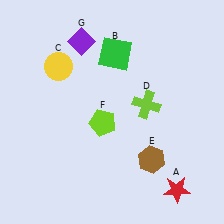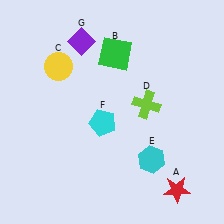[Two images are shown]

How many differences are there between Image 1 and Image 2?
There are 2 differences between the two images.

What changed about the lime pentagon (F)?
In Image 1, F is lime. In Image 2, it changed to cyan.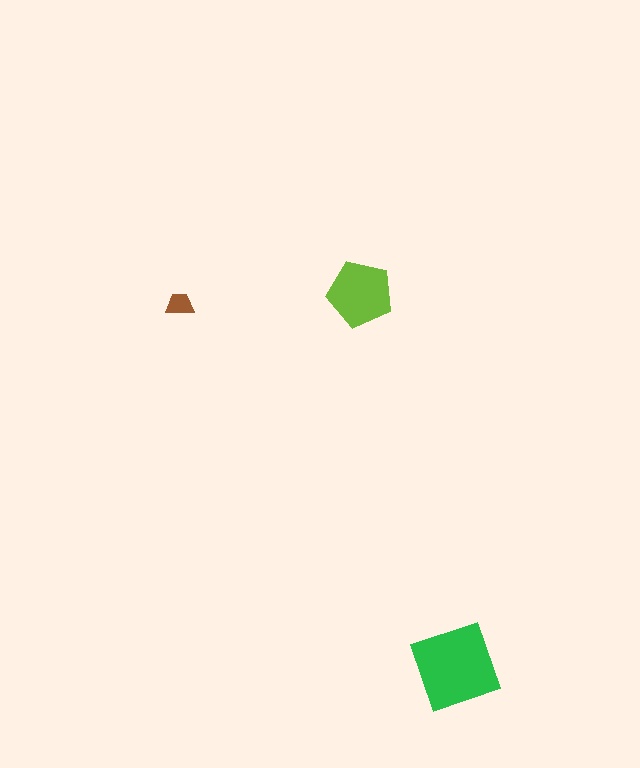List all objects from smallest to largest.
The brown trapezoid, the lime pentagon, the green diamond.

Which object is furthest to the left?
The brown trapezoid is leftmost.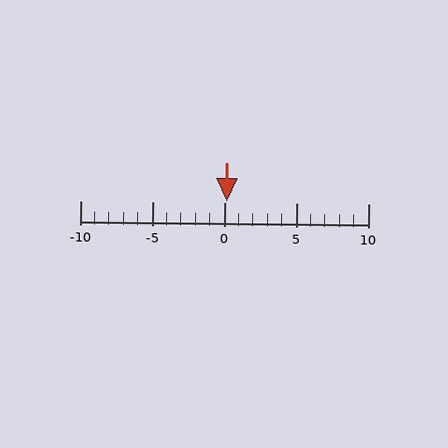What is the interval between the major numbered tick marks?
The major tick marks are spaced 5 units apart.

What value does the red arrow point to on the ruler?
The red arrow points to approximately 0.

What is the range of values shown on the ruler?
The ruler shows values from -10 to 10.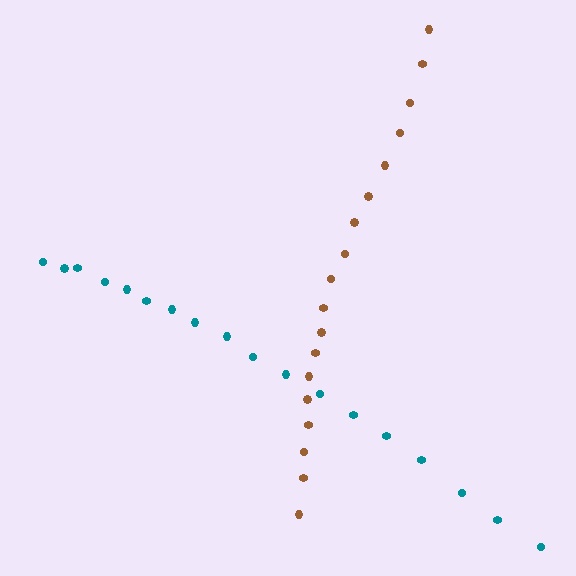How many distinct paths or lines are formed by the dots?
There are 2 distinct paths.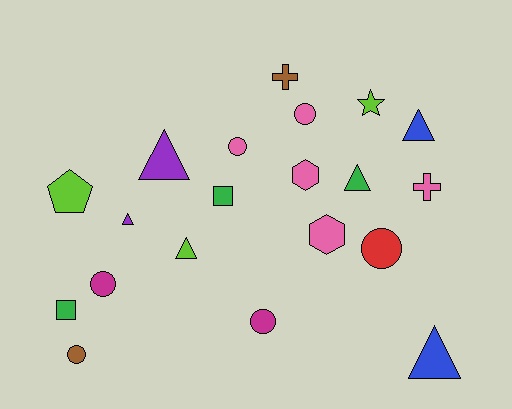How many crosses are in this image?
There are 2 crosses.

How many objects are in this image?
There are 20 objects.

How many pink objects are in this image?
There are 5 pink objects.